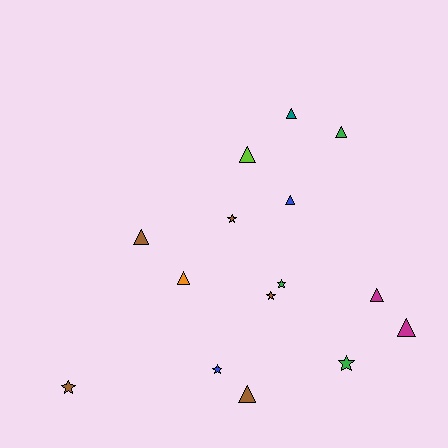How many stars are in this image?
There are 6 stars.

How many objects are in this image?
There are 15 objects.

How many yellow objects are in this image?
There are no yellow objects.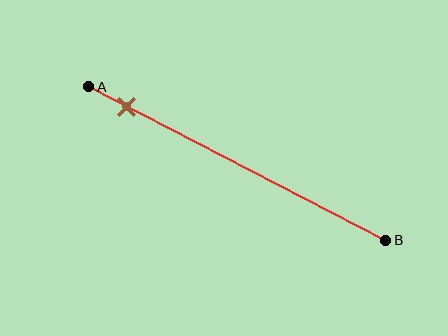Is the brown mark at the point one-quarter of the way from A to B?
No, the mark is at about 15% from A, not at the 25% one-quarter point.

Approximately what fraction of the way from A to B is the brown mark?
The brown mark is approximately 15% of the way from A to B.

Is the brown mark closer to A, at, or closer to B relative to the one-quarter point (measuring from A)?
The brown mark is closer to point A than the one-quarter point of segment AB.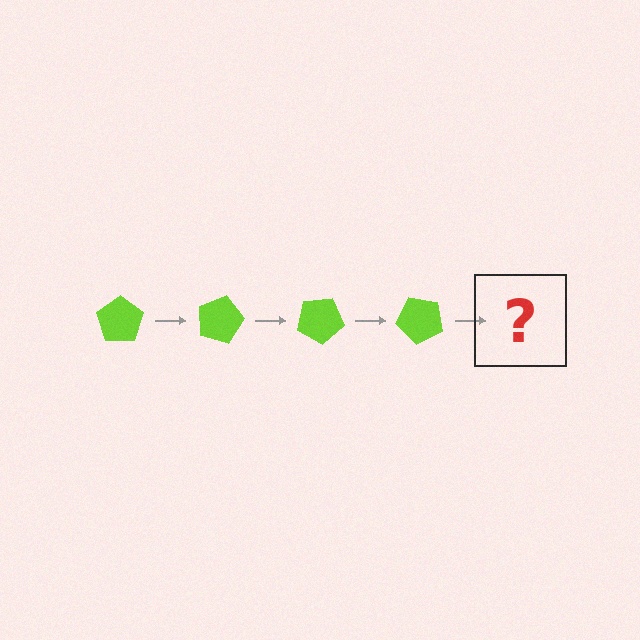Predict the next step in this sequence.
The next step is a lime pentagon rotated 60 degrees.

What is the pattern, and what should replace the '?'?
The pattern is that the pentagon rotates 15 degrees each step. The '?' should be a lime pentagon rotated 60 degrees.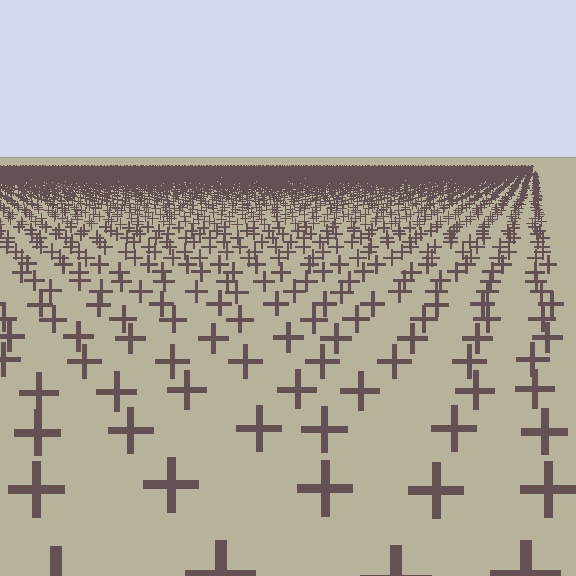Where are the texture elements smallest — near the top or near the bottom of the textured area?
Near the top.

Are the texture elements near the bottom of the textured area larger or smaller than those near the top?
Larger. Near the bottom, elements are closer to the viewer and appear at a bigger on-screen size.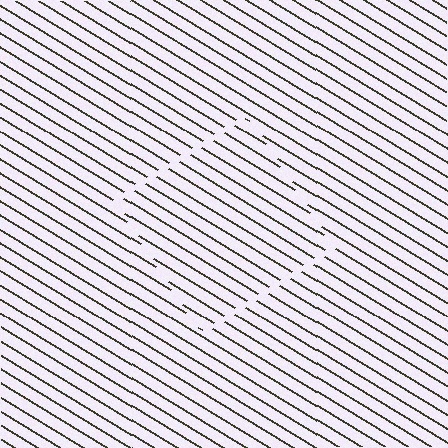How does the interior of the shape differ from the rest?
The interior of the shape contains the same grating, shifted by half a period — the contour is defined by the phase discontinuity where line-ends from the inner and outer gratings abut.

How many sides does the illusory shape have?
4 sides — the line-ends trace a square.